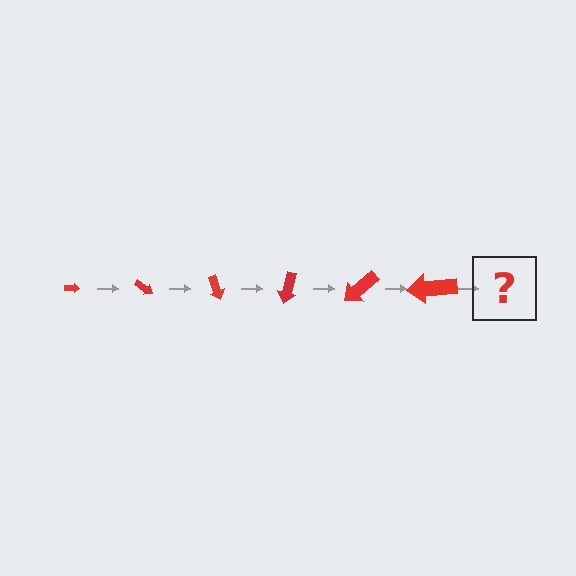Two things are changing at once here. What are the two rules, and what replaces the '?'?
The two rules are that the arrow grows larger each step and it rotates 35 degrees each step. The '?' should be an arrow, larger than the previous one and rotated 210 degrees from the start.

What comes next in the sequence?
The next element should be an arrow, larger than the previous one and rotated 210 degrees from the start.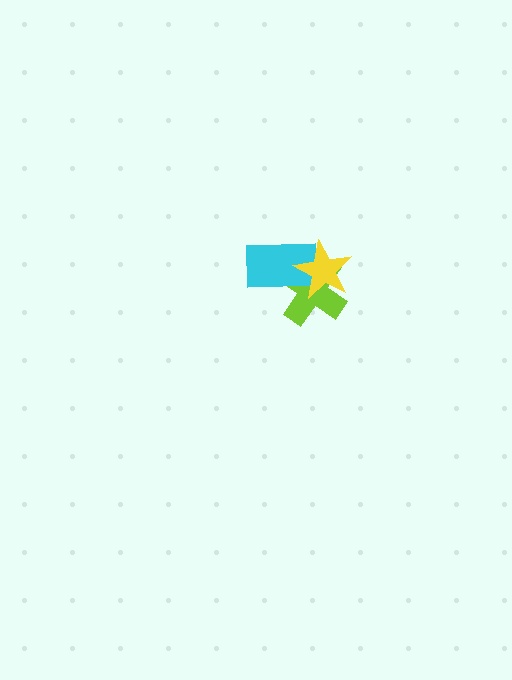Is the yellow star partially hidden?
No, no other shape covers it.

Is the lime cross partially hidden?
Yes, it is partially covered by another shape.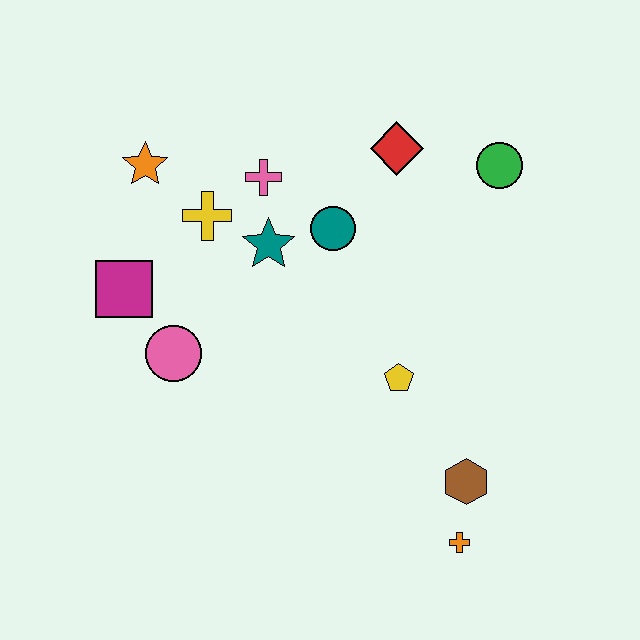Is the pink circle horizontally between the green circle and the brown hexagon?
No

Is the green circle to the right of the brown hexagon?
Yes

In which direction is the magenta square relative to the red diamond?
The magenta square is to the left of the red diamond.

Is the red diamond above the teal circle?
Yes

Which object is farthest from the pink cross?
The orange cross is farthest from the pink cross.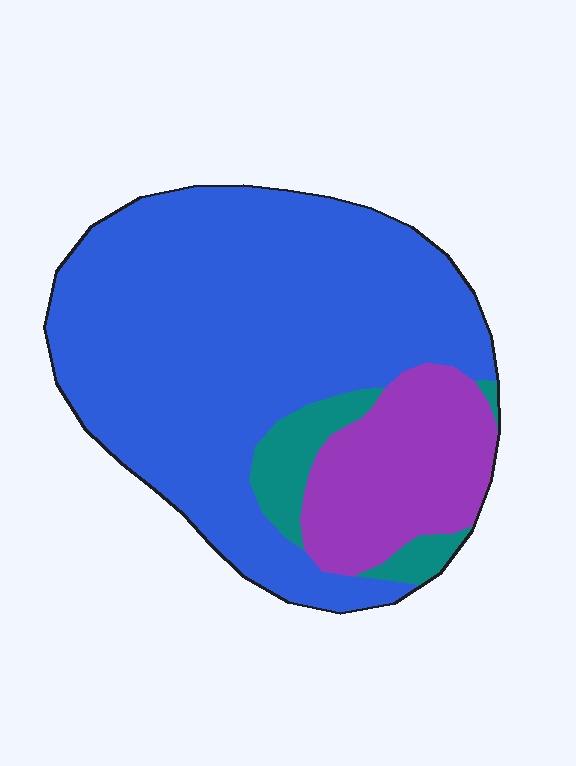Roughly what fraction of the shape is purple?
Purple covers about 20% of the shape.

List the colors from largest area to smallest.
From largest to smallest: blue, purple, teal.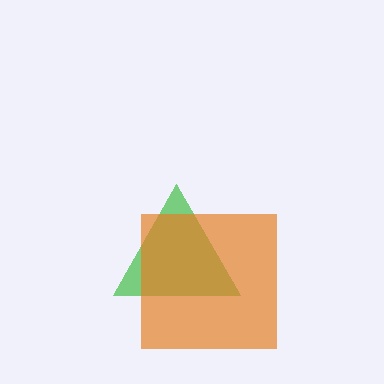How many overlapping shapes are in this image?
There are 2 overlapping shapes in the image.